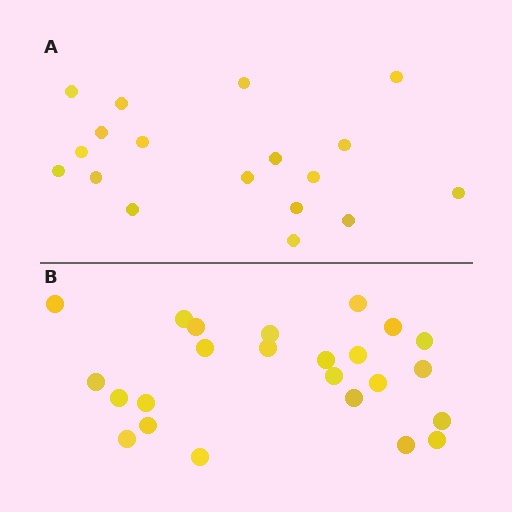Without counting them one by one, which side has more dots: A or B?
Region B (the bottom region) has more dots.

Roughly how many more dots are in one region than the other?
Region B has about 6 more dots than region A.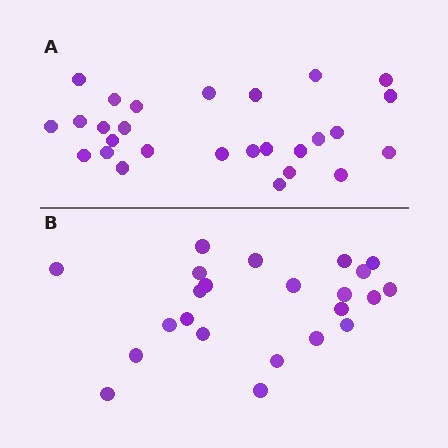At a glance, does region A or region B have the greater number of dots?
Region A (the top region) has more dots.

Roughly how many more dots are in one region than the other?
Region A has about 4 more dots than region B.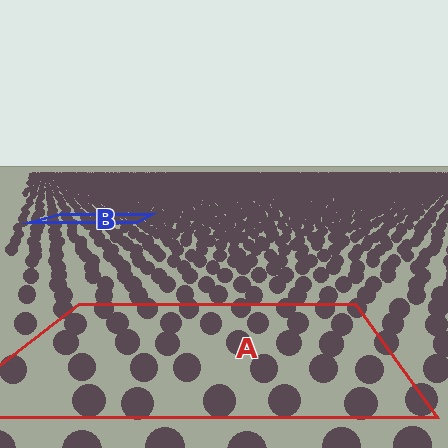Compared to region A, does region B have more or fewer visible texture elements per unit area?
Region B has more texture elements per unit area — they are packed more densely because it is farther away.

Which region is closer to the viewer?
Region A is closer. The texture elements there are larger and more spread out.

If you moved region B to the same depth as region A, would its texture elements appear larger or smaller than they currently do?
They would appear larger. At a closer depth, the same texture elements are projected at a bigger on-screen size.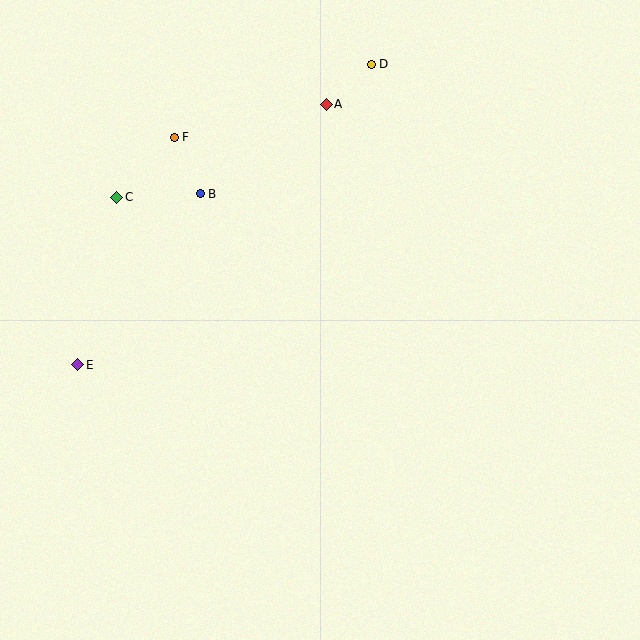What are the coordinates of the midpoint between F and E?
The midpoint between F and E is at (126, 251).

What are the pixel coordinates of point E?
Point E is at (78, 365).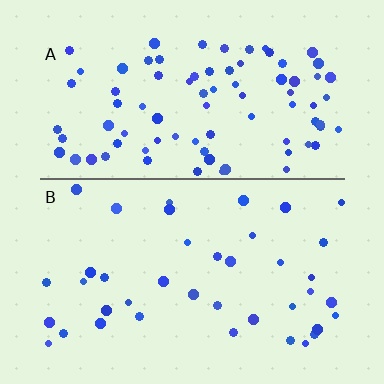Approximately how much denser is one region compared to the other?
Approximately 2.2× — region A over region B.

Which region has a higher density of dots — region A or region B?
A (the top).